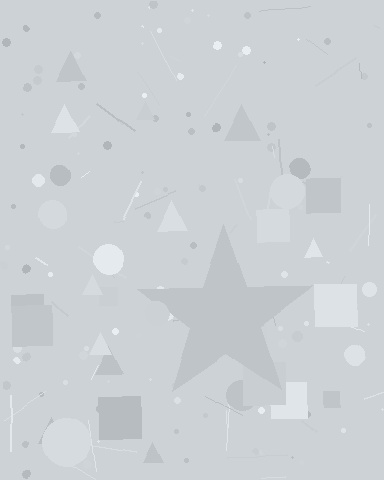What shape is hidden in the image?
A star is hidden in the image.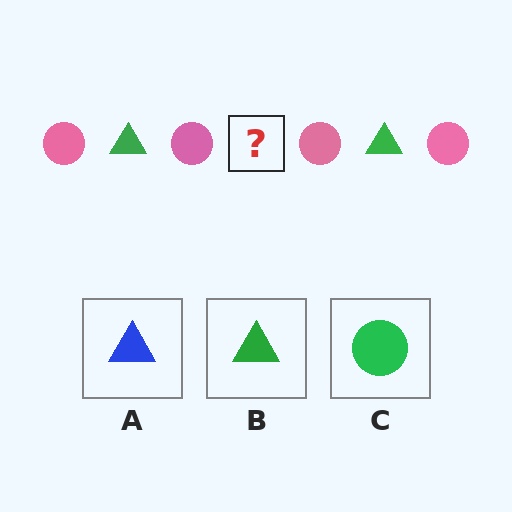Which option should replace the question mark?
Option B.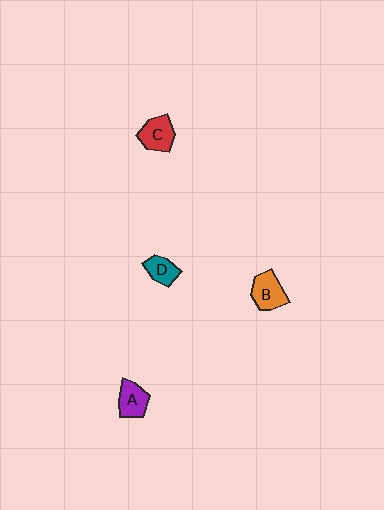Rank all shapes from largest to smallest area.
From largest to smallest: B (orange), C (red), A (purple), D (teal).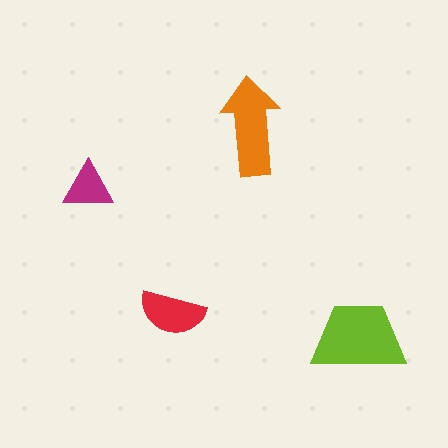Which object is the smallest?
The magenta triangle.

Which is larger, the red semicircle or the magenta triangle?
The red semicircle.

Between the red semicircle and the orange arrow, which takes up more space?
The orange arrow.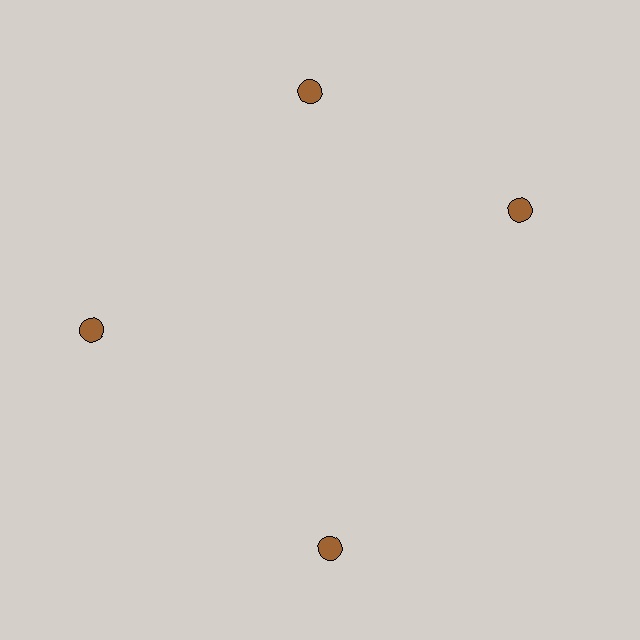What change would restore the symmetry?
The symmetry would be restored by rotating it back into even spacing with its neighbors so that all 4 circles sit at equal angles and equal distance from the center.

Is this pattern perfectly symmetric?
No. The 4 brown circles are arranged in a ring, but one element near the 3 o'clock position is rotated out of alignment along the ring, breaking the 4-fold rotational symmetry.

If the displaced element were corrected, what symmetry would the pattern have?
It would have 4-fold rotational symmetry — the pattern would map onto itself every 90 degrees.